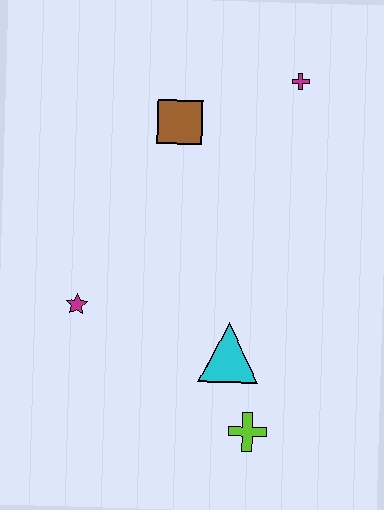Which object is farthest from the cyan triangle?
The magenta cross is farthest from the cyan triangle.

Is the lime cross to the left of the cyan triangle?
No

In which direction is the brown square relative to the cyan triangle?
The brown square is above the cyan triangle.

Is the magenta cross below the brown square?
No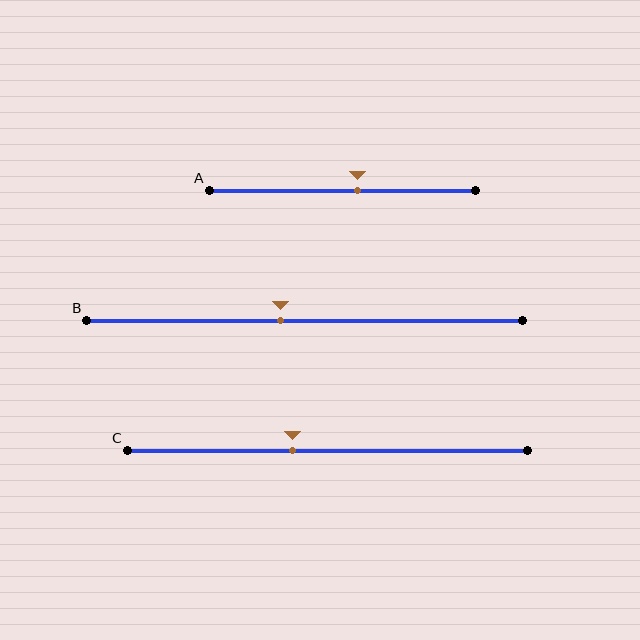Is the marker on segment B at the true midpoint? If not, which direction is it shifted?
No, the marker on segment B is shifted to the left by about 6% of the segment length.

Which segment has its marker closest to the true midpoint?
Segment B has its marker closest to the true midpoint.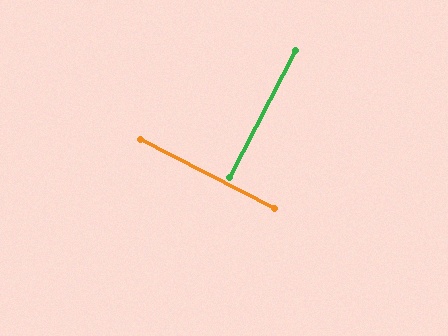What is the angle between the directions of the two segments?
Approximately 90 degrees.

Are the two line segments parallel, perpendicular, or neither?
Perpendicular — they meet at approximately 90°.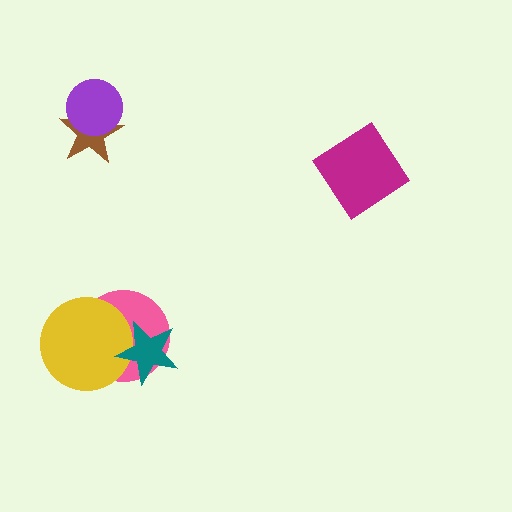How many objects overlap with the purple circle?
1 object overlaps with the purple circle.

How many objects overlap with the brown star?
1 object overlaps with the brown star.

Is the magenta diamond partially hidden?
No, no other shape covers it.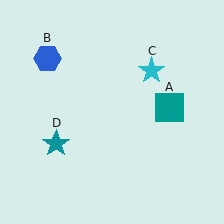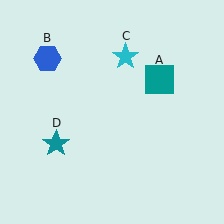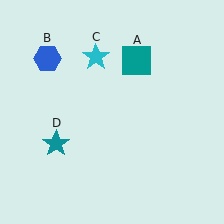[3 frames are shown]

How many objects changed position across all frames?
2 objects changed position: teal square (object A), cyan star (object C).